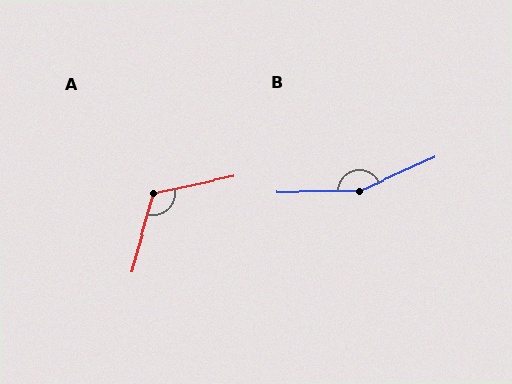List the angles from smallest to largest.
A (117°), B (156°).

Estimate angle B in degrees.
Approximately 156 degrees.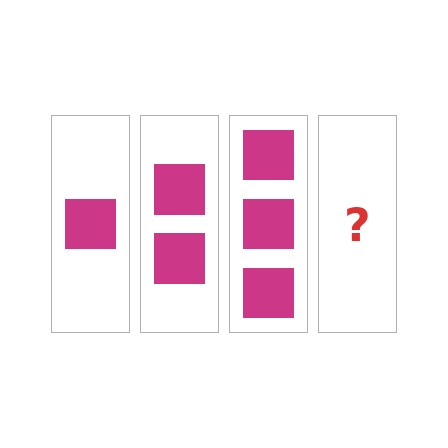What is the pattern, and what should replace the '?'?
The pattern is that each step adds one more square. The '?' should be 4 squares.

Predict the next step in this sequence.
The next step is 4 squares.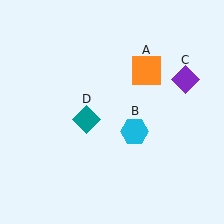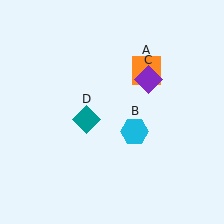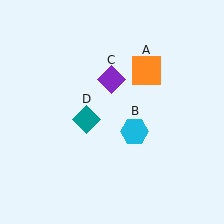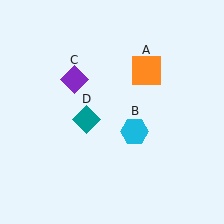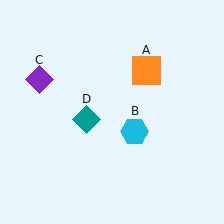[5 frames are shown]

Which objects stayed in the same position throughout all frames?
Orange square (object A) and cyan hexagon (object B) and teal diamond (object D) remained stationary.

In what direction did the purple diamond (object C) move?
The purple diamond (object C) moved left.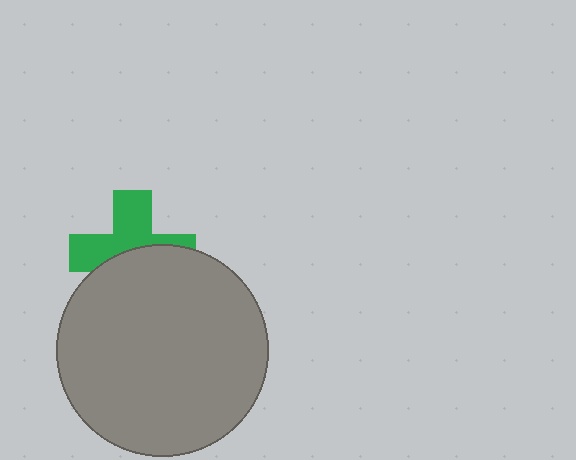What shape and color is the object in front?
The object in front is a gray circle.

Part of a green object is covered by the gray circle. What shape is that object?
It is a cross.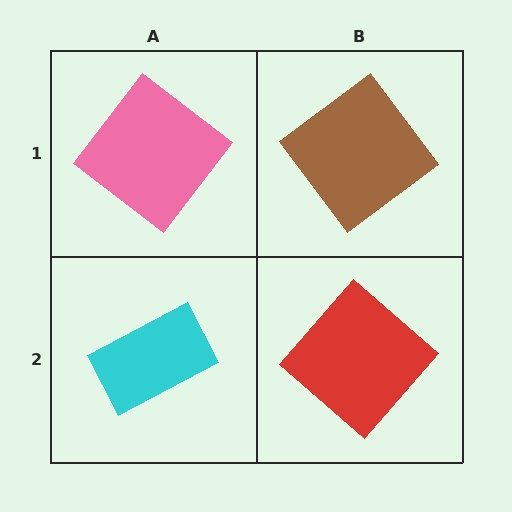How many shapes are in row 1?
2 shapes.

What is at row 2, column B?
A red diamond.